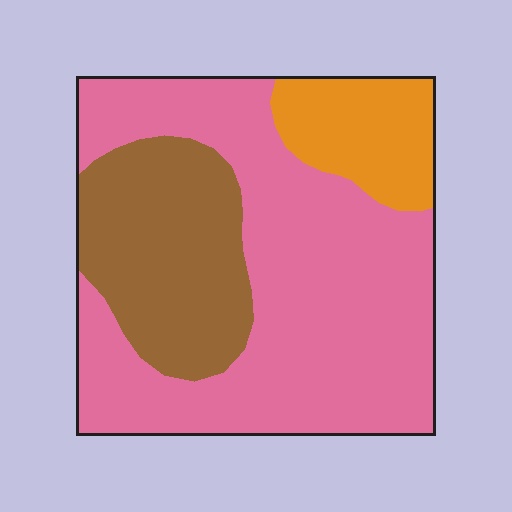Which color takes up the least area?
Orange, at roughly 15%.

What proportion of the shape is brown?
Brown covers 26% of the shape.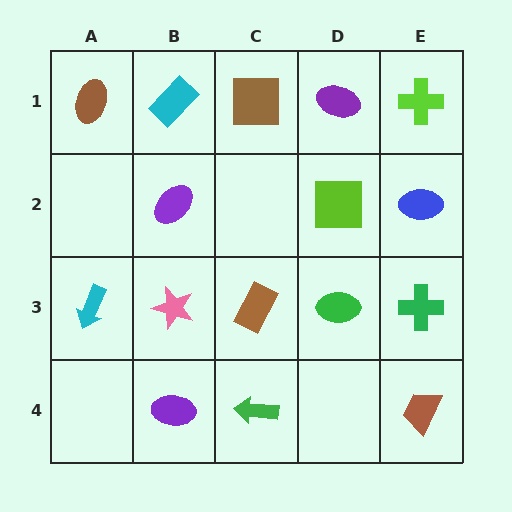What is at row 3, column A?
A cyan arrow.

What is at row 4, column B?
A purple ellipse.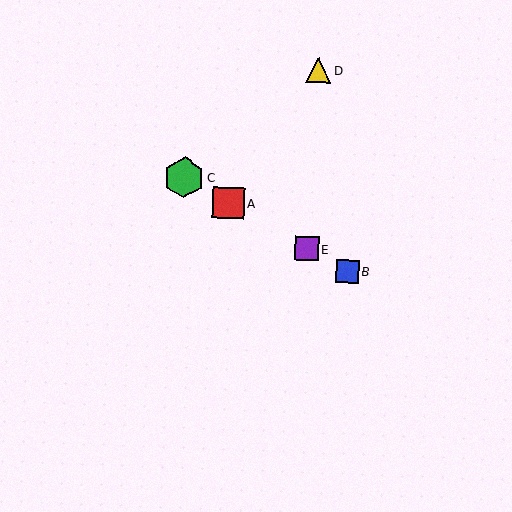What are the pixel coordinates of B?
Object B is at (347, 272).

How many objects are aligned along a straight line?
4 objects (A, B, C, E) are aligned along a straight line.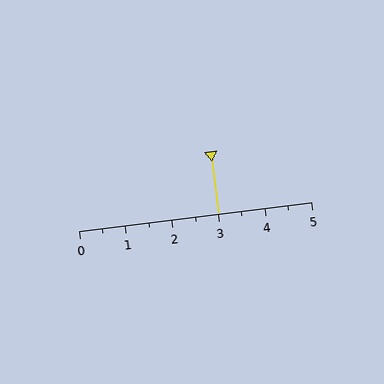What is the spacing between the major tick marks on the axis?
The major ticks are spaced 1 apart.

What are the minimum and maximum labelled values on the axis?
The axis runs from 0 to 5.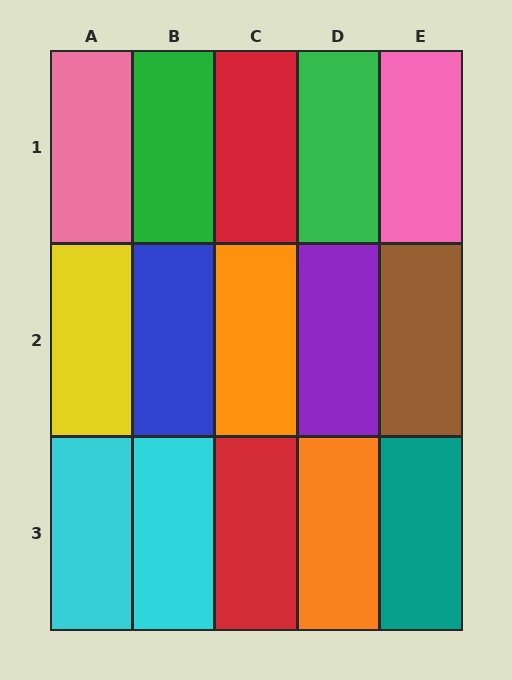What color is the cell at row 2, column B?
Blue.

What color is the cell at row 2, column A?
Yellow.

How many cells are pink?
2 cells are pink.